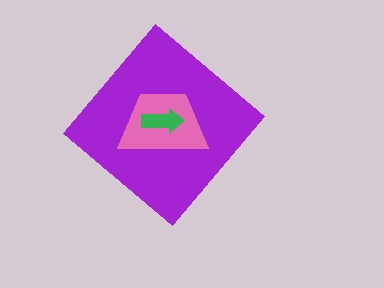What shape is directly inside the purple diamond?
The pink trapezoid.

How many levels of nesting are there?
3.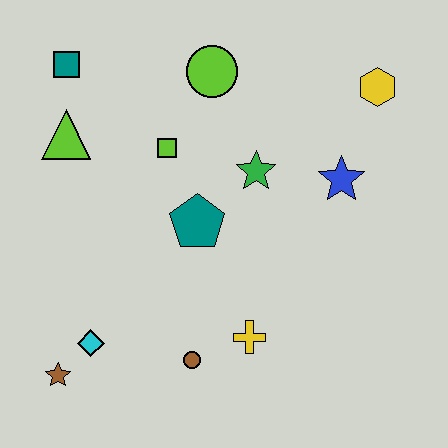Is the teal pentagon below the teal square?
Yes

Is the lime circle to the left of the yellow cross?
Yes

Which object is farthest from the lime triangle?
The yellow hexagon is farthest from the lime triangle.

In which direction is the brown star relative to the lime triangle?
The brown star is below the lime triangle.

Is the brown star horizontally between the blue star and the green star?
No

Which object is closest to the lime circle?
The lime square is closest to the lime circle.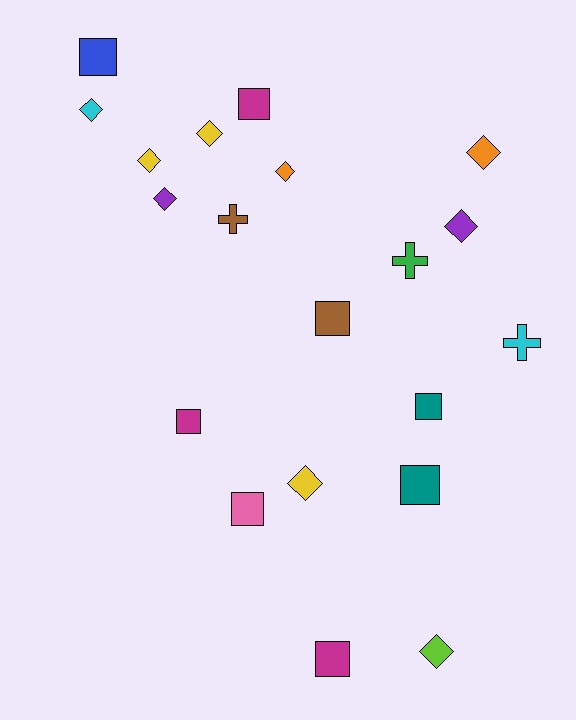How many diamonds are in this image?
There are 9 diamonds.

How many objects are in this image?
There are 20 objects.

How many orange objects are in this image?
There are 2 orange objects.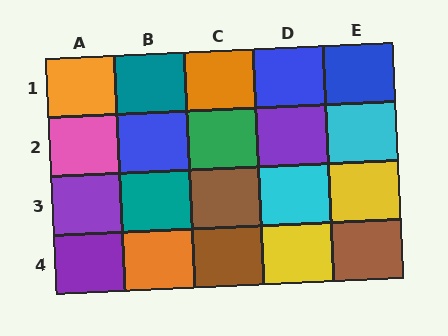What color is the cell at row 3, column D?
Cyan.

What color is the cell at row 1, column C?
Orange.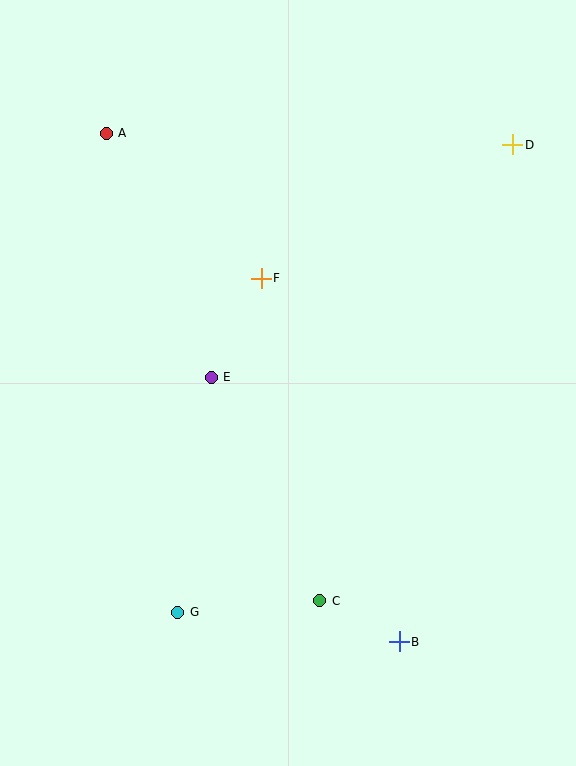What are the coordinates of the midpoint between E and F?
The midpoint between E and F is at (236, 328).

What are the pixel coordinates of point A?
Point A is at (106, 133).